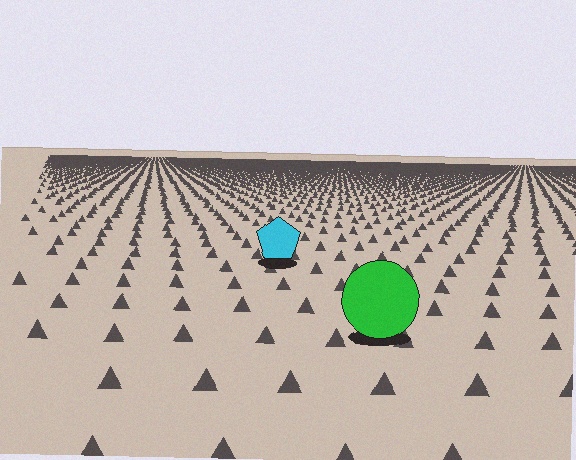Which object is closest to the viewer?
The green circle is closest. The texture marks near it are larger and more spread out.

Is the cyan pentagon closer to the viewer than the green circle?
No. The green circle is closer — you can tell from the texture gradient: the ground texture is coarser near it.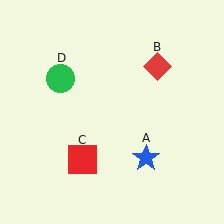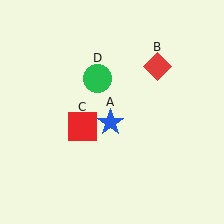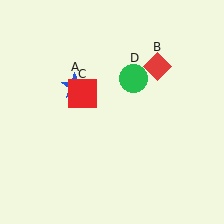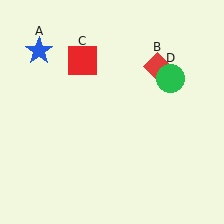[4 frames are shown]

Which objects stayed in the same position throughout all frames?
Red diamond (object B) remained stationary.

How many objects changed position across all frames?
3 objects changed position: blue star (object A), red square (object C), green circle (object D).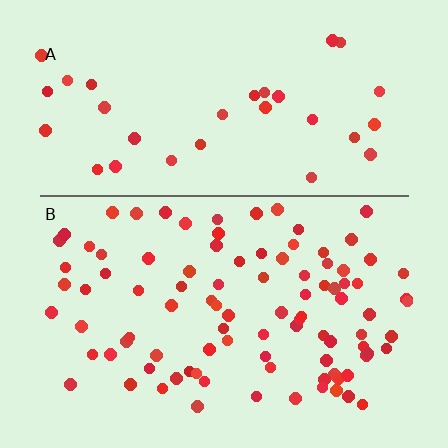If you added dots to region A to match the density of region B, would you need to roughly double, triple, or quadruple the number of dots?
Approximately triple.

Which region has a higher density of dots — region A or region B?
B (the bottom).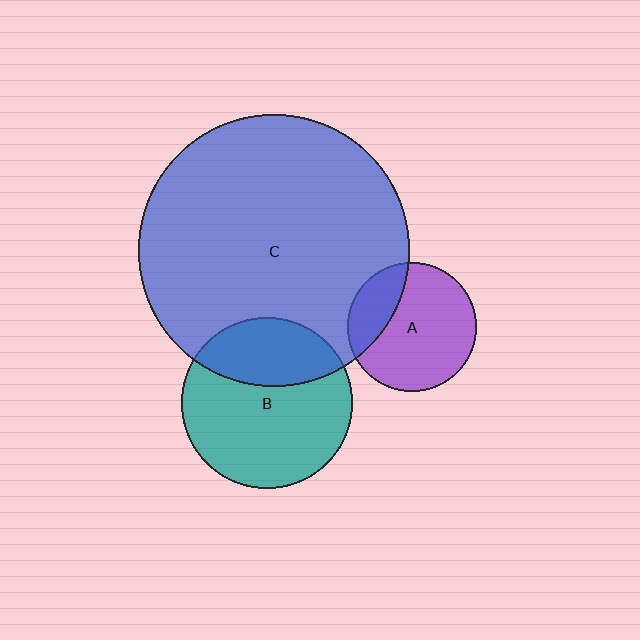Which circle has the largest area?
Circle C (blue).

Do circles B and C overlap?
Yes.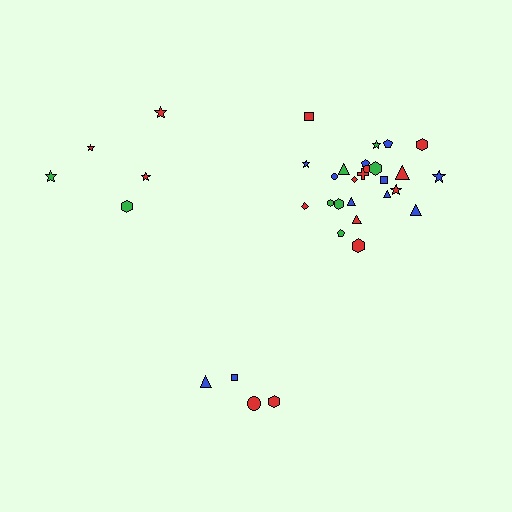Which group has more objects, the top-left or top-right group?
The top-right group.